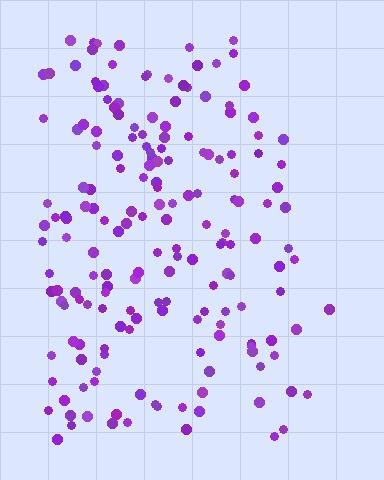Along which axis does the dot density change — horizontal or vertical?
Horizontal.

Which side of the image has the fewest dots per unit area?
The right.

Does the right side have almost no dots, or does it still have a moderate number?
Still a moderate number, just noticeably fewer than the left.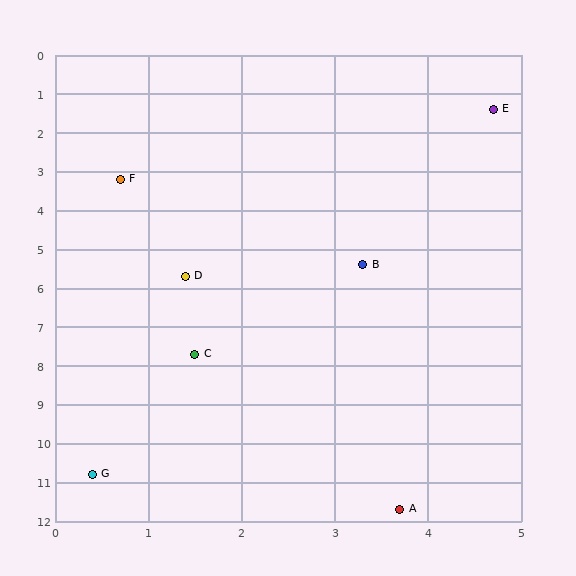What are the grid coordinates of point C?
Point C is at approximately (1.5, 7.7).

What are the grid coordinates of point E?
Point E is at approximately (4.7, 1.4).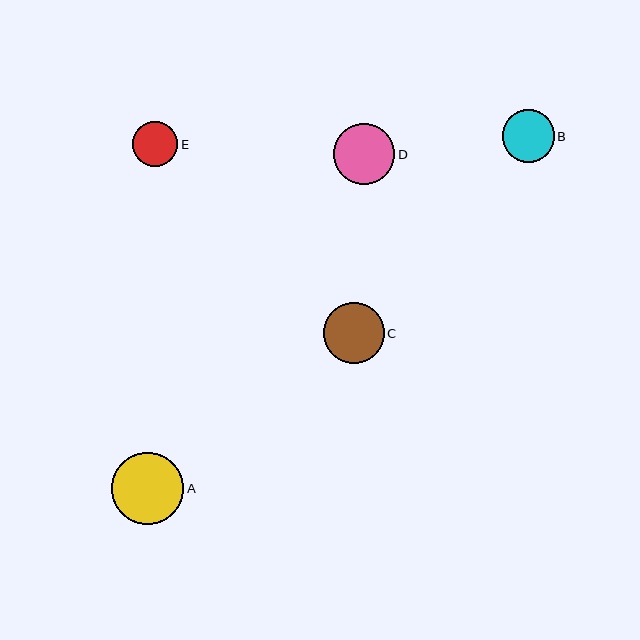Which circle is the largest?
Circle A is the largest with a size of approximately 72 pixels.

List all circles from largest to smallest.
From largest to smallest: A, D, C, B, E.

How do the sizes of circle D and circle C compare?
Circle D and circle C are approximately the same size.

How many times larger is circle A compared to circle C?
Circle A is approximately 1.2 times the size of circle C.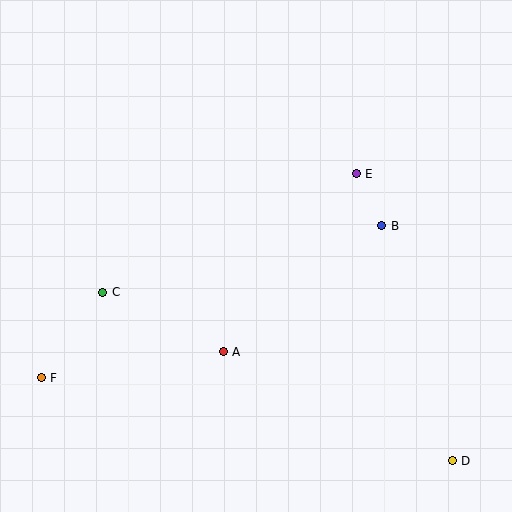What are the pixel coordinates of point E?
Point E is at (356, 174).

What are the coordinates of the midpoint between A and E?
The midpoint between A and E is at (290, 263).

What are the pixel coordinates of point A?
Point A is at (223, 352).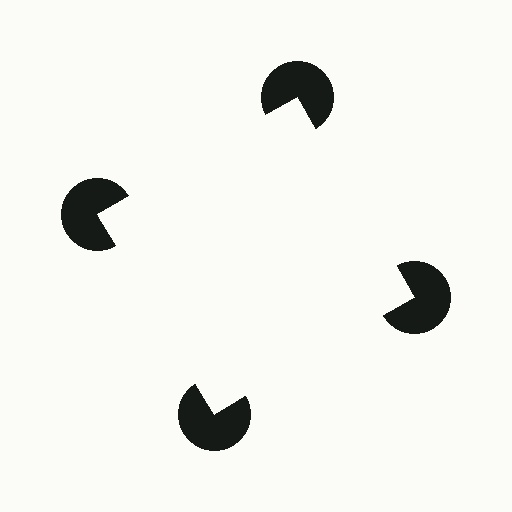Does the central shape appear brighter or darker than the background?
It typically appears slightly brighter than the background, even though no actual brightness change is drawn.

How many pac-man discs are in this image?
There are 4 — one at each vertex of the illusory square.